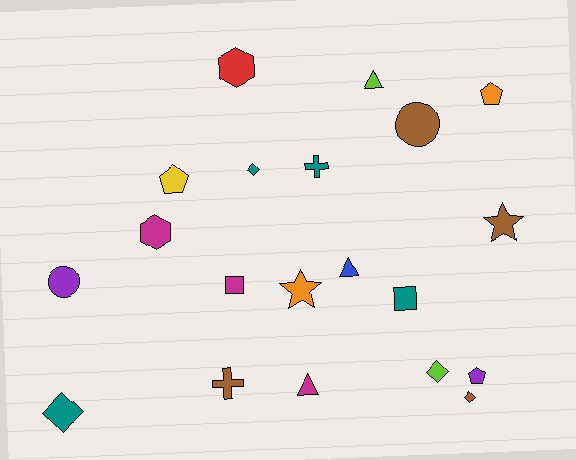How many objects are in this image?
There are 20 objects.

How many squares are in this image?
There are 2 squares.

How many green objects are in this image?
There are no green objects.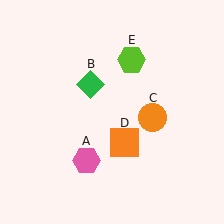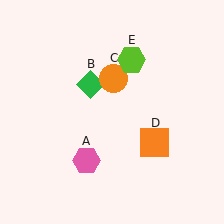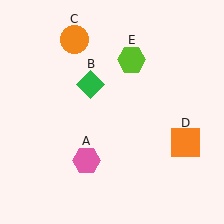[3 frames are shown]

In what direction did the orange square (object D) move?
The orange square (object D) moved right.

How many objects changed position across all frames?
2 objects changed position: orange circle (object C), orange square (object D).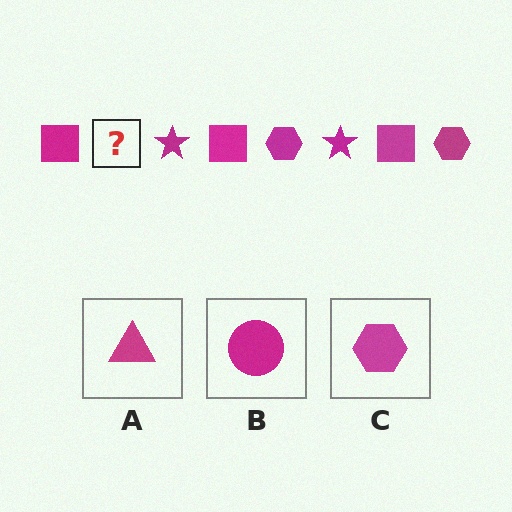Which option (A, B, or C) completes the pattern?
C.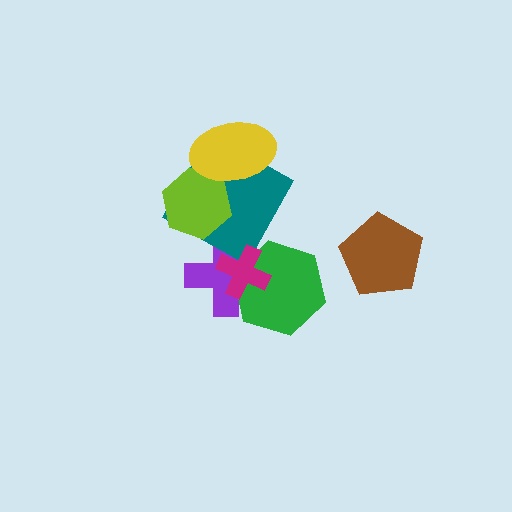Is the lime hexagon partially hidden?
Yes, it is partially covered by another shape.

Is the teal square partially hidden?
Yes, it is partially covered by another shape.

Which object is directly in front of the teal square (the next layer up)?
The lime hexagon is directly in front of the teal square.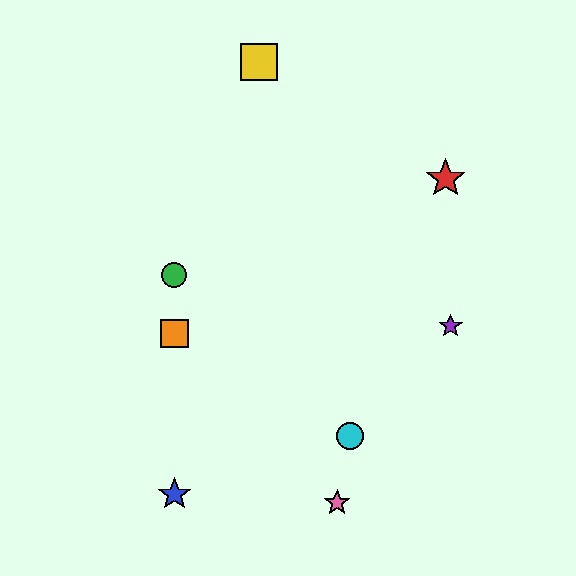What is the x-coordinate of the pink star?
The pink star is at x≈337.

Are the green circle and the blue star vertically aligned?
Yes, both are at x≈174.